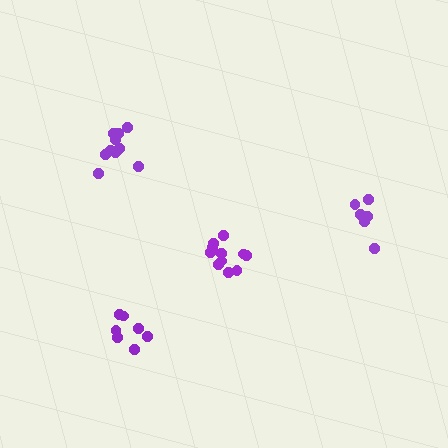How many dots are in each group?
Group 1: 10 dots, Group 2: 7 dots, Group 3: 7 dots, Group 4: 11 dots (35 total).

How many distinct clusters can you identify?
There are 4 distinct clusters.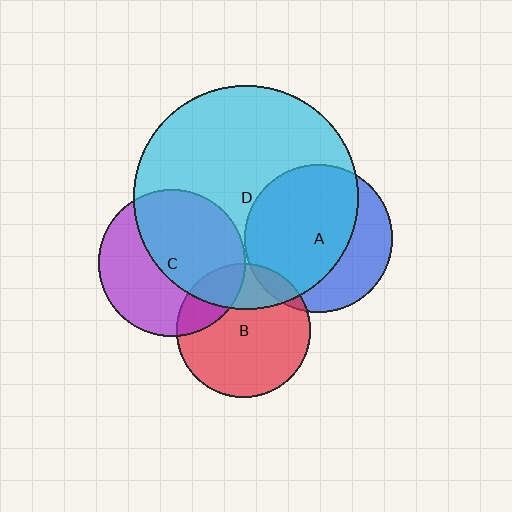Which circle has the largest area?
Circle D (cyan).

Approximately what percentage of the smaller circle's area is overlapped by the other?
Approximately 10%.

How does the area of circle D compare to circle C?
Approximately 2.3 times.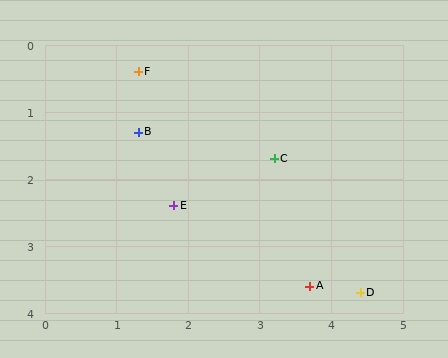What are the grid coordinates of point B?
Point B is at approximately (1.3, 1.3).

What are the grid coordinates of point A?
Point A is at approximately (3.7, 3.6).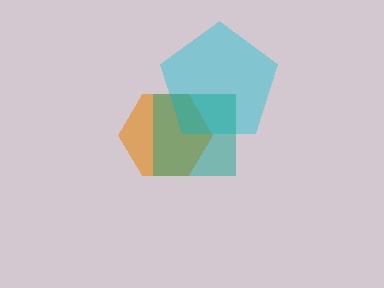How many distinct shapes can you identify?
There are 3 distinct shapes: an orange hexagon, a cyan pentagon, a teal square.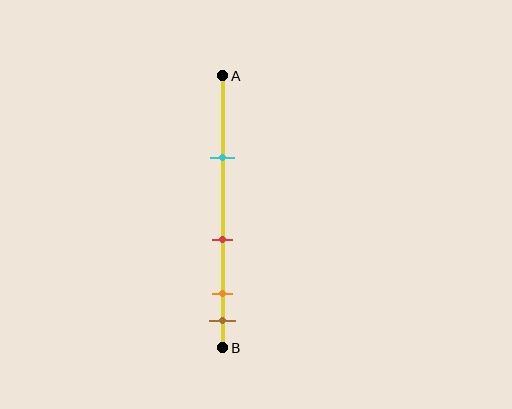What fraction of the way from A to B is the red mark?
The red mark is approximately 60% (0.6) of the way from A to B.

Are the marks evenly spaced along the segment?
No, the marks are not evenly spaced.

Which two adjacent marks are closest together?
The orange and brown marks are the closest adjacent pair.